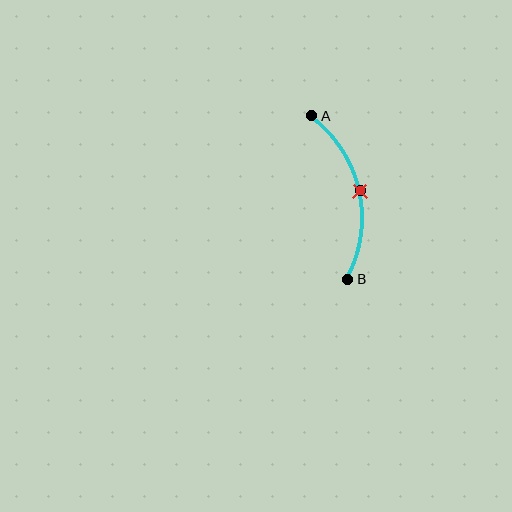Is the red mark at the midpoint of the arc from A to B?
Yes. The red mark lies on the arc at equal arc-length from both A and B — it is the arc midpoint.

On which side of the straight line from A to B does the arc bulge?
The arc bulges to the right of the straight line connecting A and B.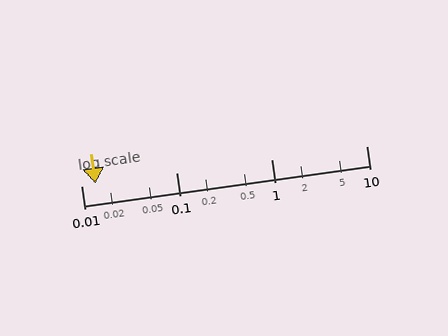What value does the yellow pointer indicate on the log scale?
The pointer indicates approximately 0.014.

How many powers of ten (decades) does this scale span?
The scale spans 3 decades, from 0.01 to 10.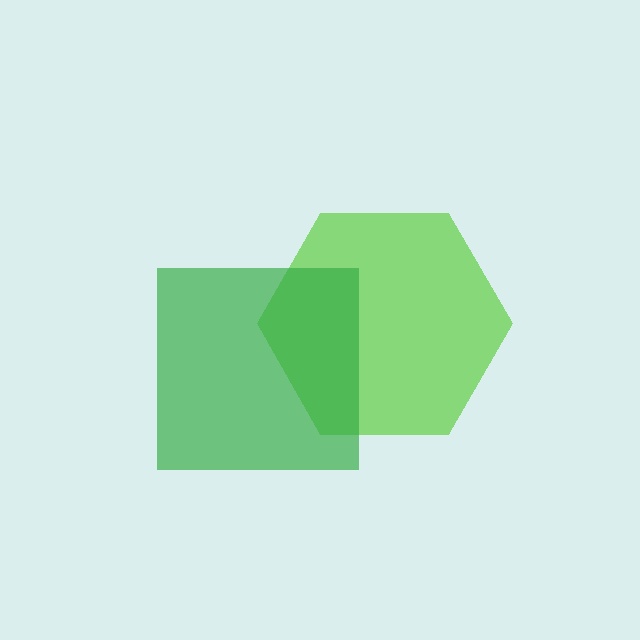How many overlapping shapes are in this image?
There are 2 overlapping shapes in the image.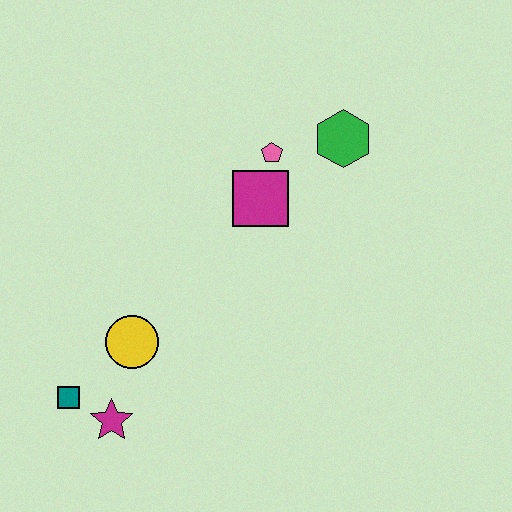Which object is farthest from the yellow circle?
The green hexagon is farthest from the yellow circle.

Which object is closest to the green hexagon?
The pink pentagon is closest to the green hexagon.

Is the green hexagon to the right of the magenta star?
Yes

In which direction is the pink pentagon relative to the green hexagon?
The pink pentagon is to the left of the green hexagon.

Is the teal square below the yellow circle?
Yes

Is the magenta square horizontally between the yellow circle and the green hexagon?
Yes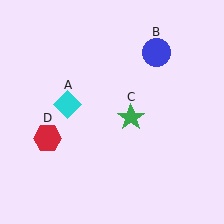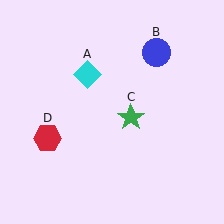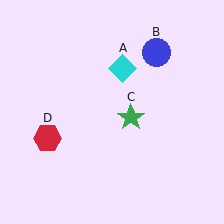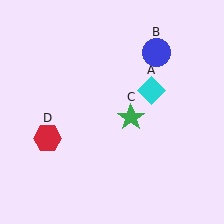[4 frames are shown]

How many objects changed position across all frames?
1 object changed position: cyan diamond (object A).